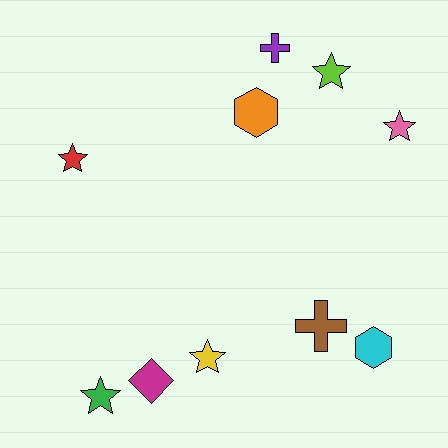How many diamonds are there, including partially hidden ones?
There is 1 diamond.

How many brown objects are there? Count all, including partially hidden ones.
There is 1 brown object.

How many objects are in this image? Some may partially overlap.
There are 10 objects.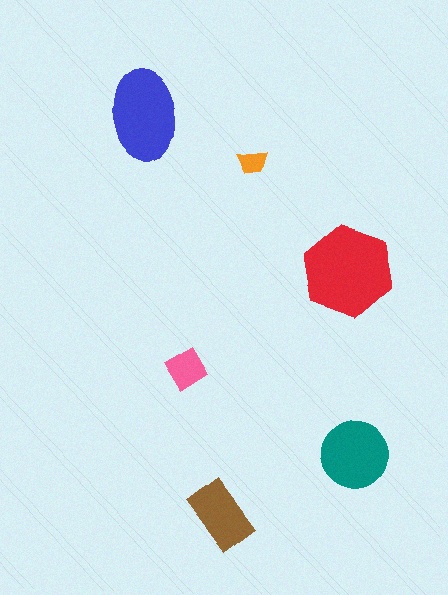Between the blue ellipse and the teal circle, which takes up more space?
The blue ellipse.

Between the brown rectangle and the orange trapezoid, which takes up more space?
The brown rectangle.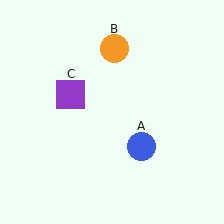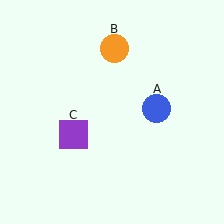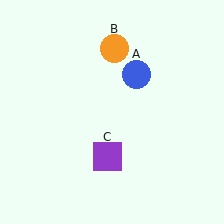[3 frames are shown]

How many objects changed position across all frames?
2 objects changed position: blue circle (object A), purple square (object C).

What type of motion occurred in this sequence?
The blue circle (object A), purple square (object C) rotated counterclockwise around the center of the scene.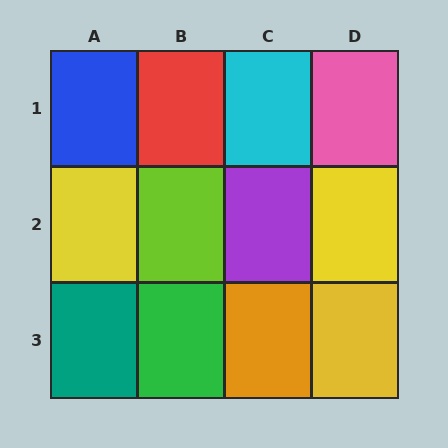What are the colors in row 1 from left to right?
Blue, red, cyan, pink.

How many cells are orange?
1 cell is orange.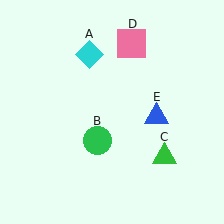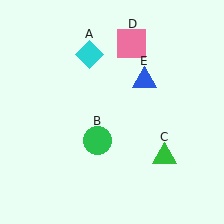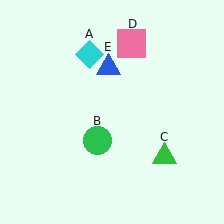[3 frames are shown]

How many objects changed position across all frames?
1 object changed position: blue triangle (object E).